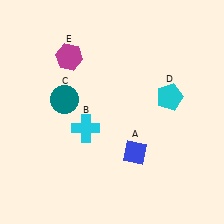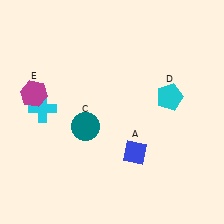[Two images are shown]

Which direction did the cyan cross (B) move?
The cyan cross (B) moved left.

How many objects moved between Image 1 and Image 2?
3 objects moved between the two images.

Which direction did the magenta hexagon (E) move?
The magenta hexagon (E) moved down.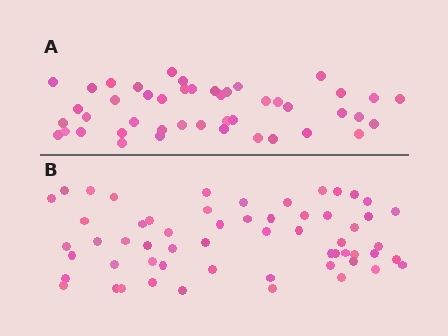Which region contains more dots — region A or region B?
Region B (the bottom region) has more dots.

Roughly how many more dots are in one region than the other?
Region B has approximately 15 more dots than region A.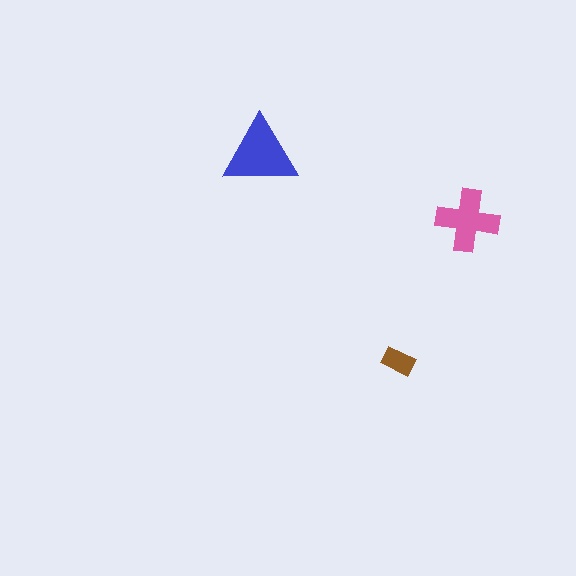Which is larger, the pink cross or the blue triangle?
The blue triangle.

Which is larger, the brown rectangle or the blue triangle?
The blue triangle.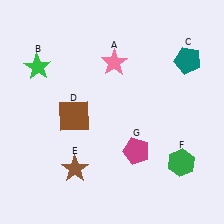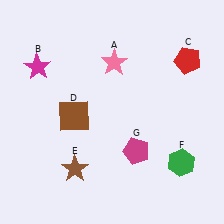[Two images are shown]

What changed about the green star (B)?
In Image 1, B is green. In Image 2, it changed to magenta.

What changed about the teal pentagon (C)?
In Image 1, C is teal. In Image 2, it changed to red.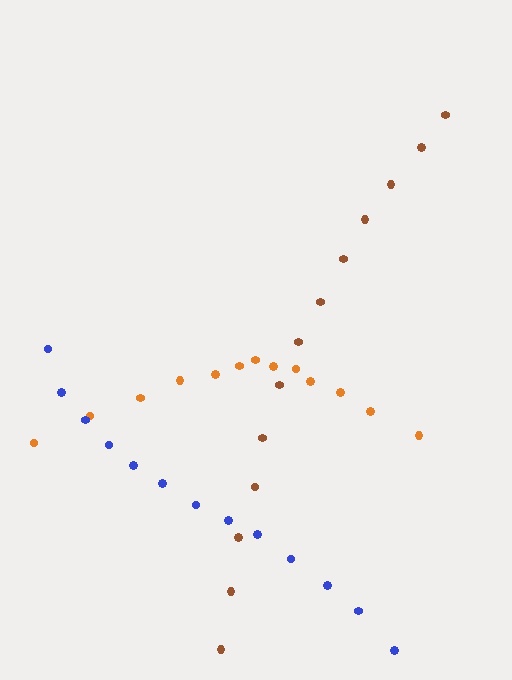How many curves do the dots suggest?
There are 3 distinct paths.